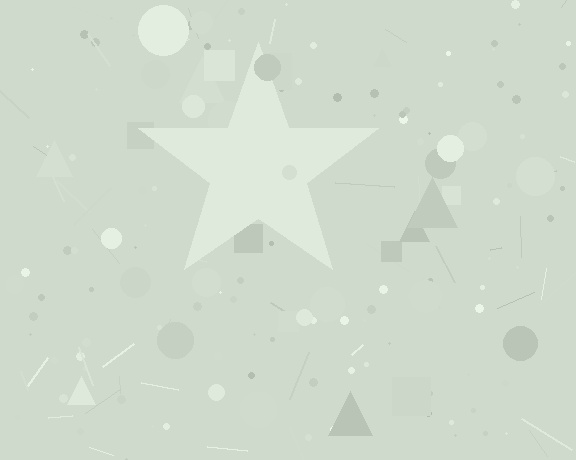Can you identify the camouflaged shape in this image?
The camouflaged shape is a star.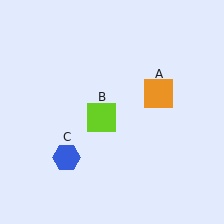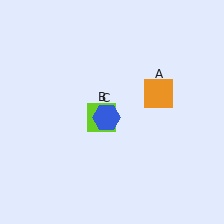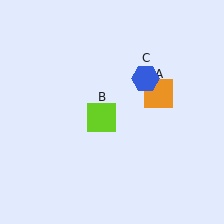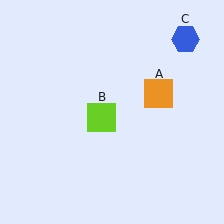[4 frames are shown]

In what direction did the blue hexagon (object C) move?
The blue hexagon (object C) moved up and to the right.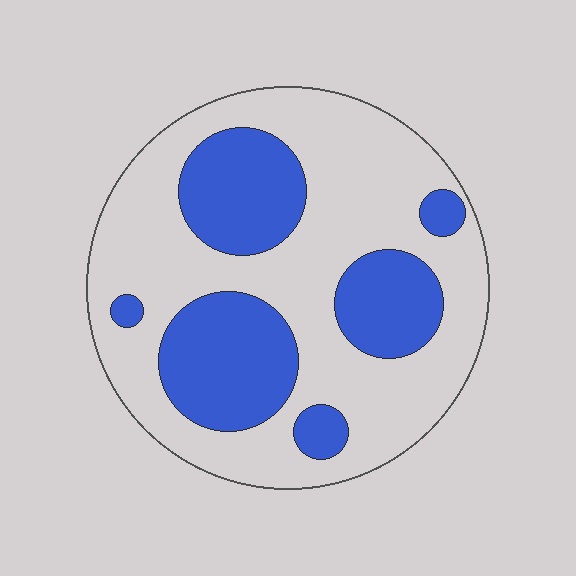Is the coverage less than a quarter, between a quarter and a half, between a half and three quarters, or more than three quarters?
Between a quarter and a half.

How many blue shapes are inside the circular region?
6.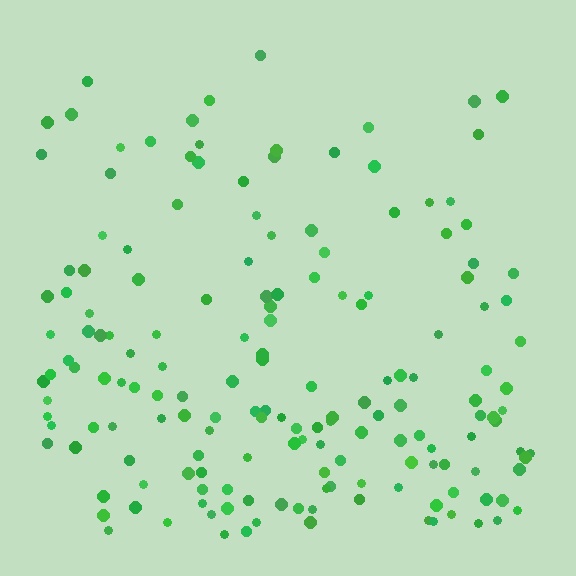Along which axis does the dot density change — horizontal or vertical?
Vertical.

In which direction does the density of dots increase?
From top to bottom, with the bottom side densest.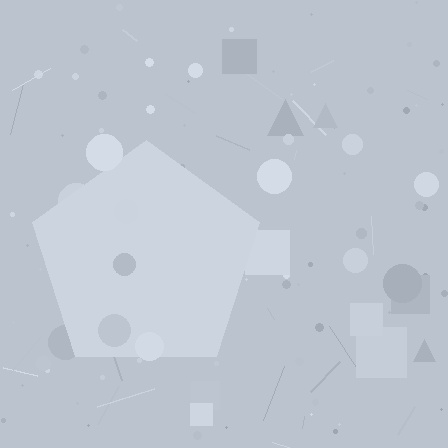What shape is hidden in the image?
A pentagon is hidden in the image.